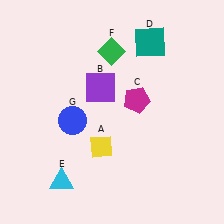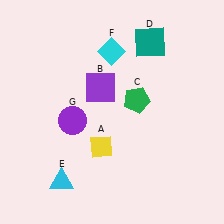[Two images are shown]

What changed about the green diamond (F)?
In Image 1, F is green. In Image 2, it changed to cyan.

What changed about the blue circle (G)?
In Image 1, G is blue. In Image 2, it changed to purple.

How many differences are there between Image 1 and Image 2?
There are 3 differences between the two images.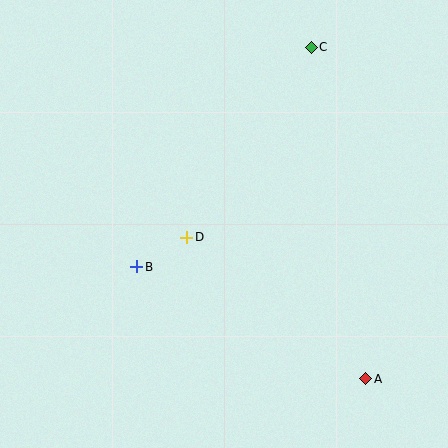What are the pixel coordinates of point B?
Point B is at (137, 267).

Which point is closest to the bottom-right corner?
Point A is closest to the bottom-right corner.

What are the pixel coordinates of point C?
Point C is at (311, 47).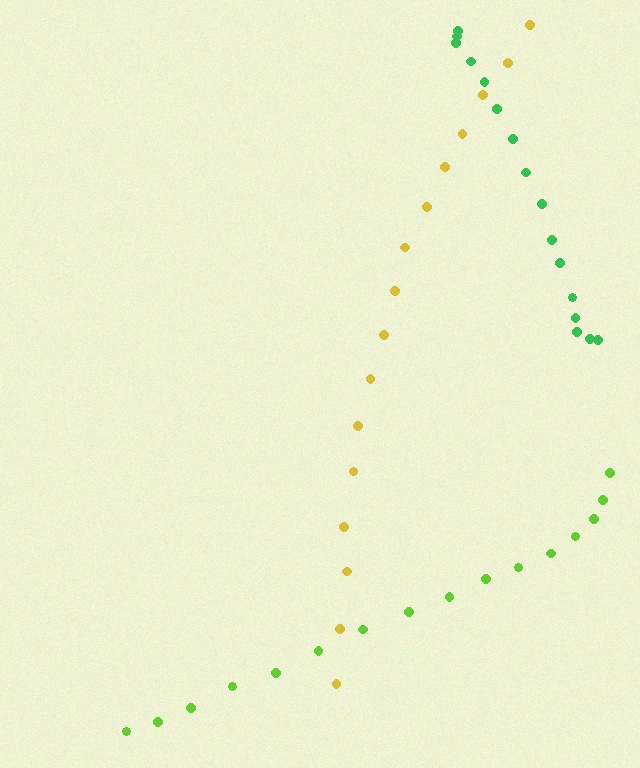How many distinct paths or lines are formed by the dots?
There are 3 distinct paths.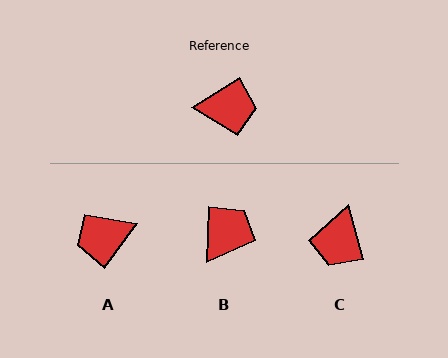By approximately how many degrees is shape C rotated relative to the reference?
Approximately 107 degrees clockwise.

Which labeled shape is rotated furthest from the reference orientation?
A, about 159 degrees away.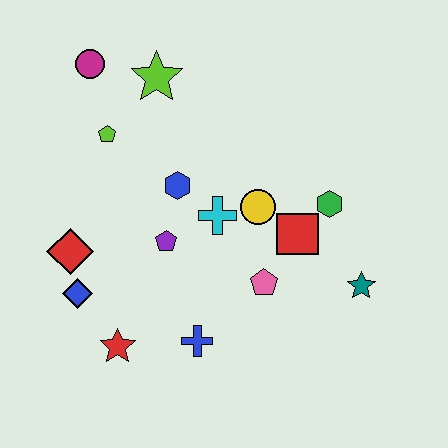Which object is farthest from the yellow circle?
The magenta circle is farthest from the yellow circle.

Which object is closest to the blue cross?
The red star is closest to the blue cross.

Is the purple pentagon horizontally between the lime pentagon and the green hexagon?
Yes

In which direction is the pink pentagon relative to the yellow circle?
The pink pentagon is below the yellow circle.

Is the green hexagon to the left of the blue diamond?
No